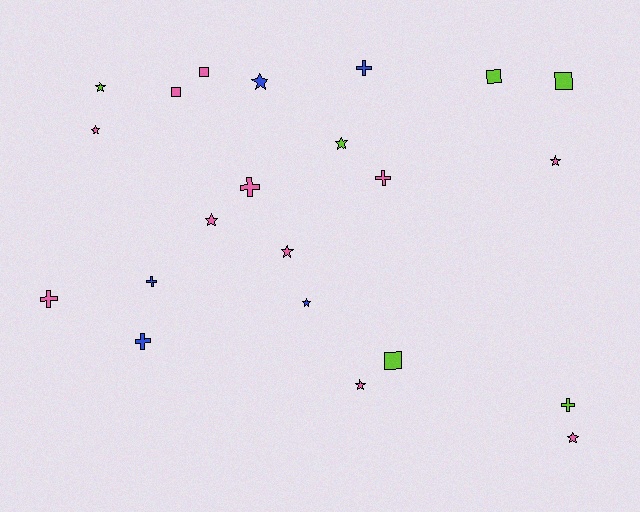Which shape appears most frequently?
Star, with 10 objects.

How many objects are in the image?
There are 22 objects.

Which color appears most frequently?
Pink, with 11 objects.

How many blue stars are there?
There are 2 blue stars.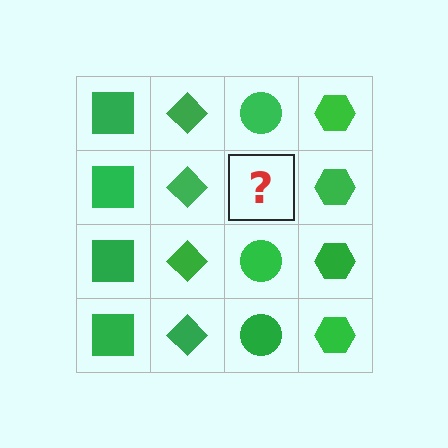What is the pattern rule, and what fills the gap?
The rule is that each column has a consistent shape. The gap should be filled with a green circle.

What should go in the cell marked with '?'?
The missing cell should contain a green circle.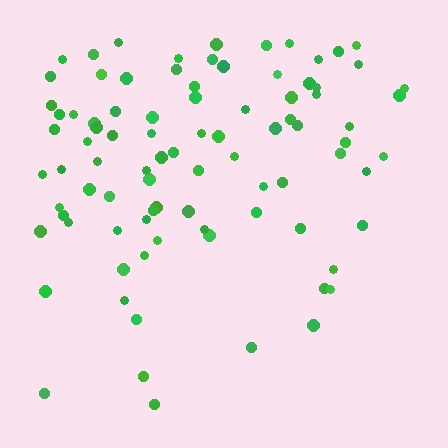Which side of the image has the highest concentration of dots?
The top.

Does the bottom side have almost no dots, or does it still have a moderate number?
Still a moderate number, just noticeably fewer than the top.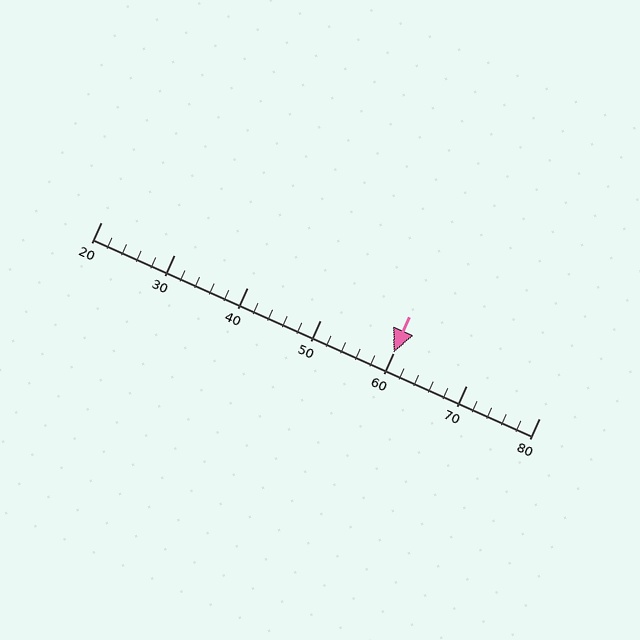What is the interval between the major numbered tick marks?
The major tick marks are spaced 10 units apart.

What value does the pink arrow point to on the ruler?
The pink arrow points to approximately 60.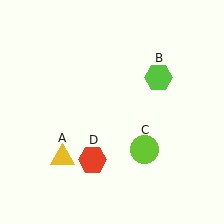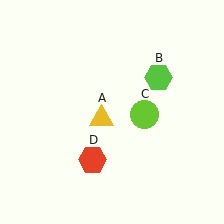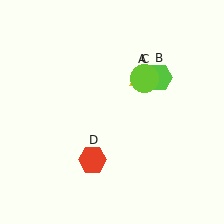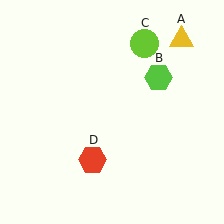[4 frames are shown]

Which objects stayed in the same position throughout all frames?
Lime hexagon (object B) and red hexagon (object D) remained stationary.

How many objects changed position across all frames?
2 objects changed position: yellow triangle (object A), lime circle (object C).